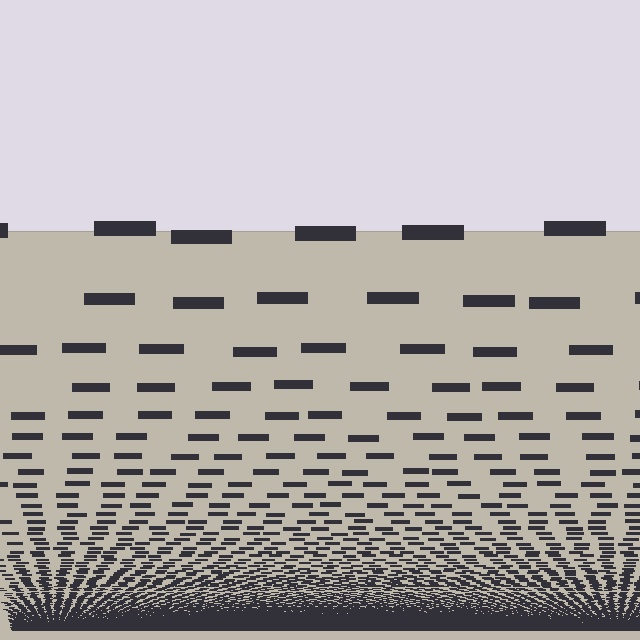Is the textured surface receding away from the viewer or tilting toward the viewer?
The surface appears to tilt toward the viewer. Texture elements get larger and sparser toward the top.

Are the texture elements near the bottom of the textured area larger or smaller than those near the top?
Smaller. The gradient is inverted — elements near the bottom are smaller and denser.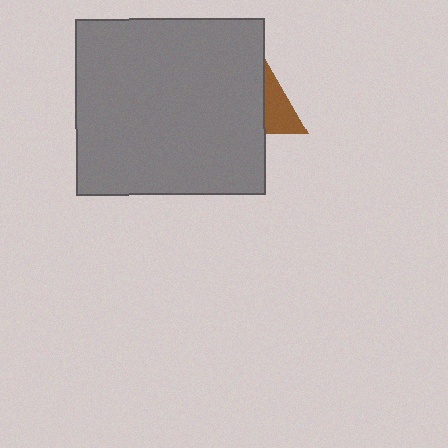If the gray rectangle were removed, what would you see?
You would see the complete brown triangle.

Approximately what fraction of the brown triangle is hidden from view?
Roughly 58% of the brown triangle is hidden behind the gray rectangle.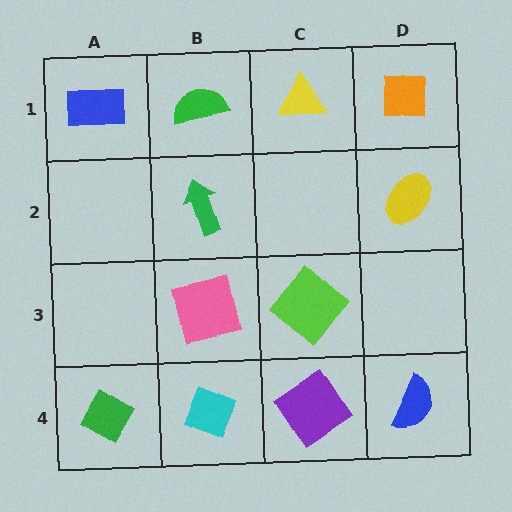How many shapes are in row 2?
2 shapes.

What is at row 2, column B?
A green arrow.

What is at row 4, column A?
A green diamond.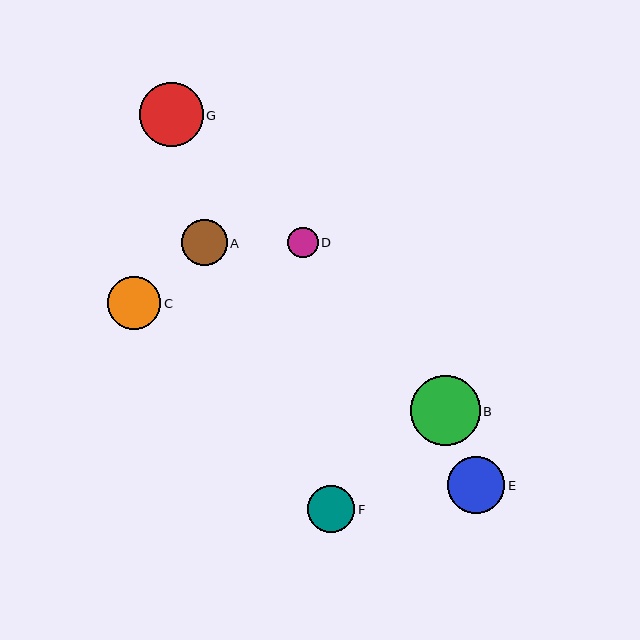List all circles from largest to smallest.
From largest to smallest: B, G, E, C, F, A, D.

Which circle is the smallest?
Circle D is the smallest with a size of approximately 30 pixels.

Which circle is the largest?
Circle B is the largest with a size of approximately 70 pixels.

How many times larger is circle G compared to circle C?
Circle G is approximately 1.2 times the size of circle C.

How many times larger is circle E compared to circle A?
Circle E is approximately 1.2 times the size of circle A.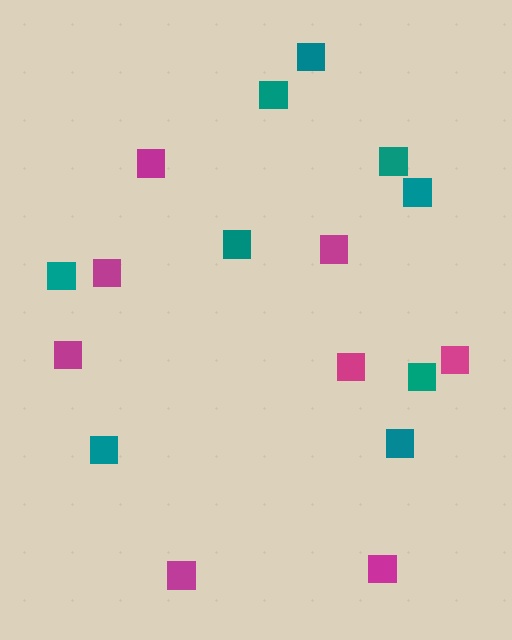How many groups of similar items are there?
There are 2 groups: one group of teal squares (9) and one group of magenta squares (8).